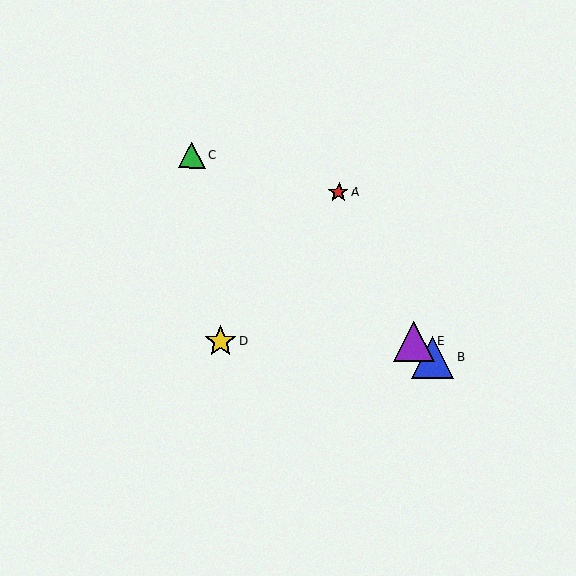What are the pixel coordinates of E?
Object E is at (413, 341).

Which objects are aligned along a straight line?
Objects B, C, E are aligned along a straight line.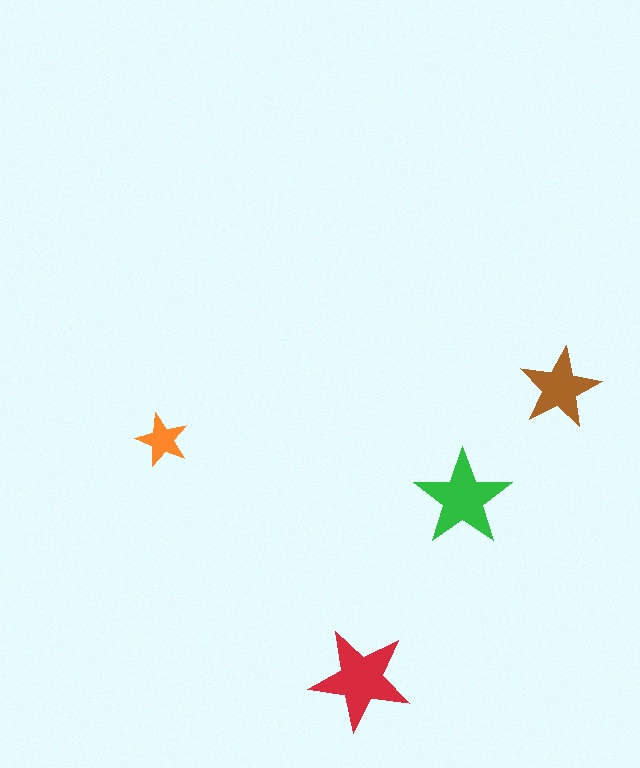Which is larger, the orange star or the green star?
The green one.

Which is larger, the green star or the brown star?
The green one.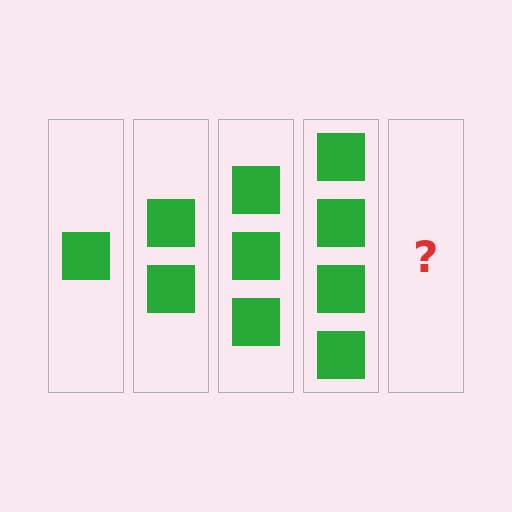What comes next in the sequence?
The next element should be 5 squares.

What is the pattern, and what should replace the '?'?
The pattern is that each step adds one more square. The '?' should be 5 squares.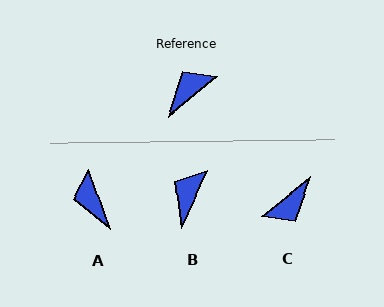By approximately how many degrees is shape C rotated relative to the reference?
Approximately 180 degrees counter-clockwise.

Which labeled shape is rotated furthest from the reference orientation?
C, about 180 degrees away.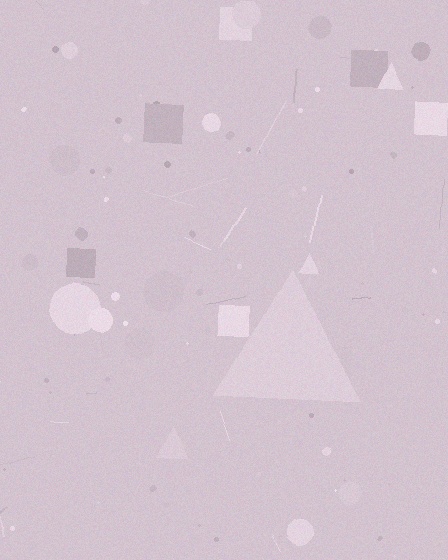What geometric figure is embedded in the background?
A triangle is embedded in the background.